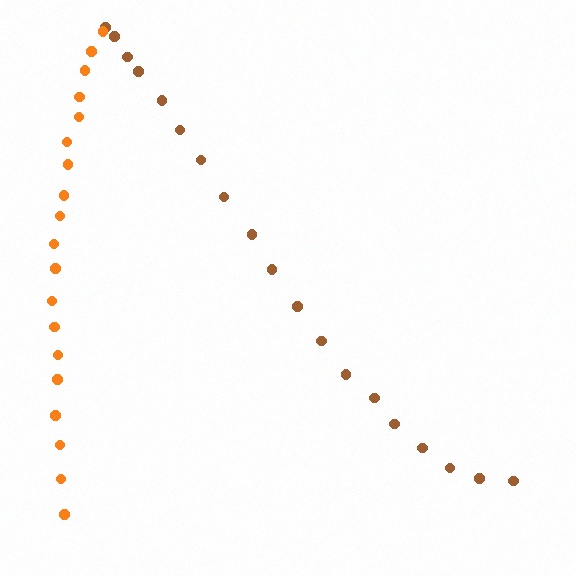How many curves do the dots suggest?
There are 2 distinct paths.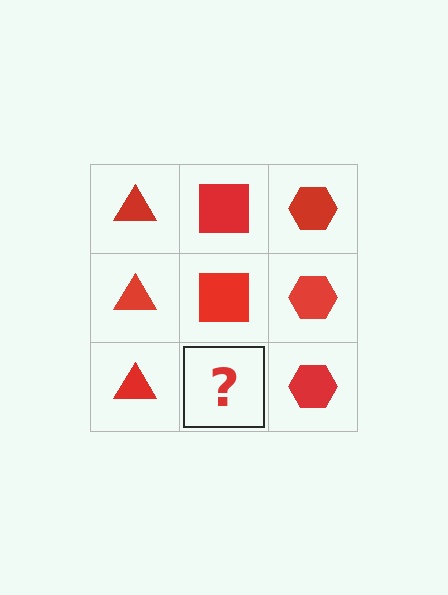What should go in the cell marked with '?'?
The missing cell should contain a red square.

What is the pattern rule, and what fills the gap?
The rule is that each column has a consistent shape. The gap should be filled with a red square.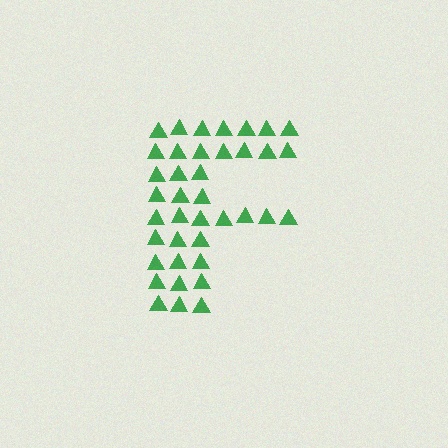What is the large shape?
The large shape is the letter F.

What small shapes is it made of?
It is made of small triangles.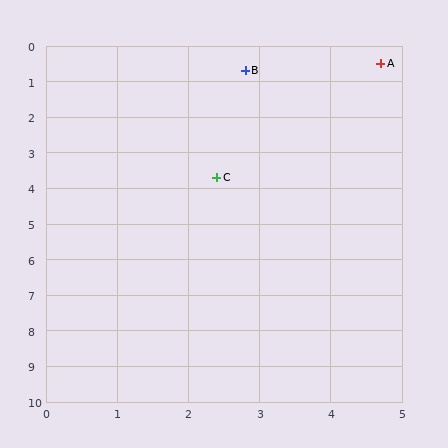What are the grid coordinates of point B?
Point B is at approximately (2.8, 0.7).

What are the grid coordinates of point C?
Point C is at approximately (2.4, 3.7).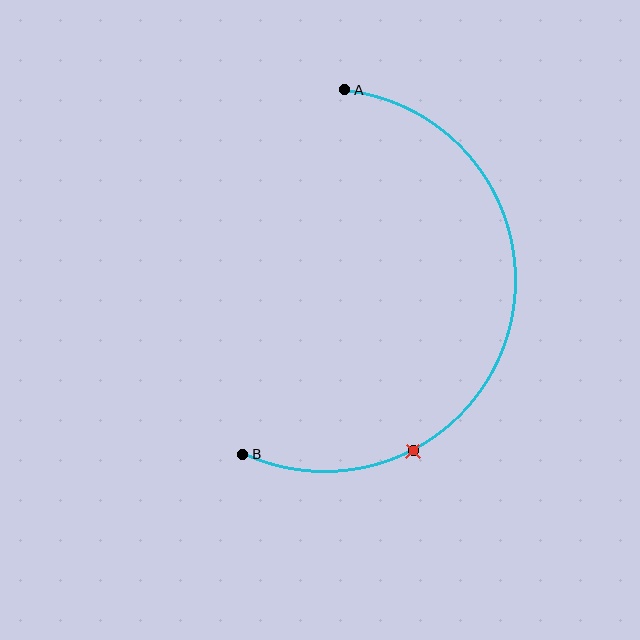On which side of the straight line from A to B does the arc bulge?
The arc bulges to the right of the straight line connecting A and B.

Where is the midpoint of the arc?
The arc midpoint is the point on the curve farthest from the straight line joining A and B. It sits to the right of that line.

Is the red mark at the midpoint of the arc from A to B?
No. The red mark lies on the arc but is closer to endpoint B. The arc midpoint would be at the point on the curve equidistant along the arc from both A and B.